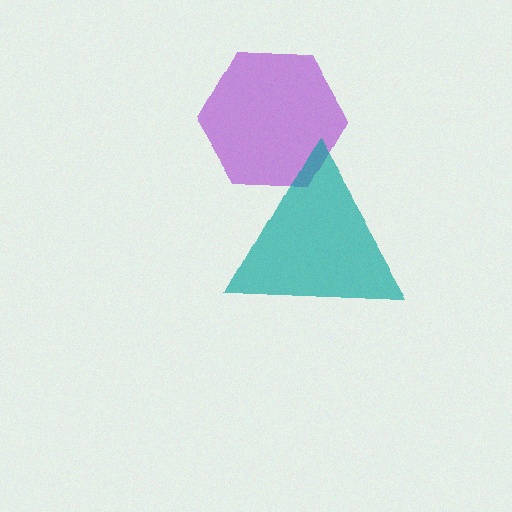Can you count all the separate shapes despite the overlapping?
Yes, there are 2 separate shapes.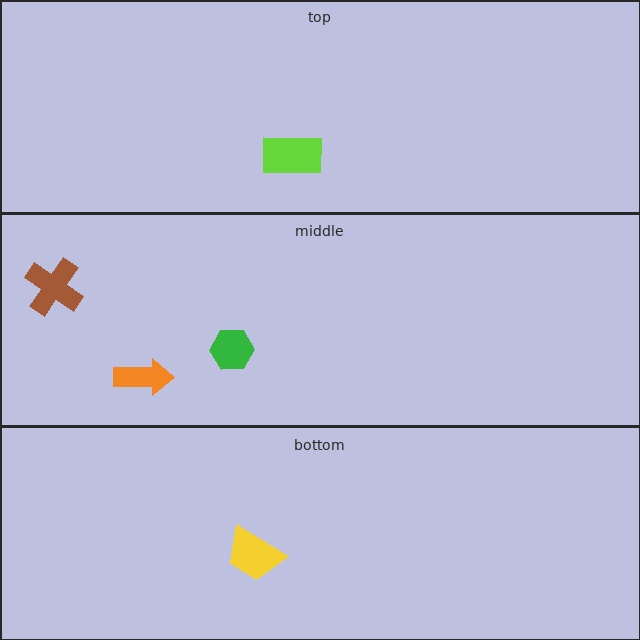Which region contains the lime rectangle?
The top region.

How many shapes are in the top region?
1.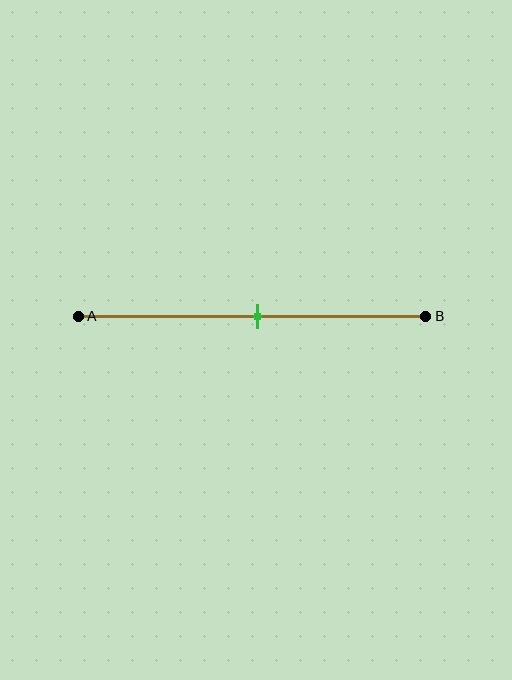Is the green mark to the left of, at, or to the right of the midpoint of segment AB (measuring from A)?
The green mark is approximately at the midpoint of segment AB.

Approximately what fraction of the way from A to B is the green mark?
The green mark is approximately 50% of the way from A to B.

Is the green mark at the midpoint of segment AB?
Yes, the mark is approximately at the midpoint.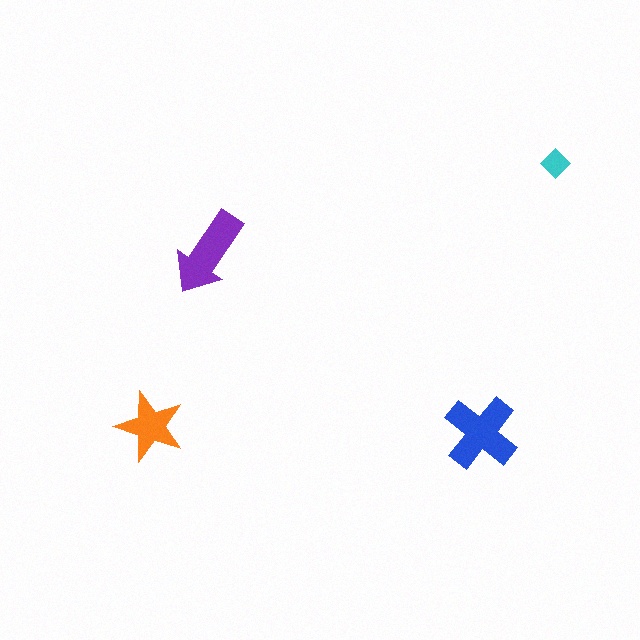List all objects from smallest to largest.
The cyan diamond, the orange star, the purple arrow, the blue cross.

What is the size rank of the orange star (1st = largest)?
3rd.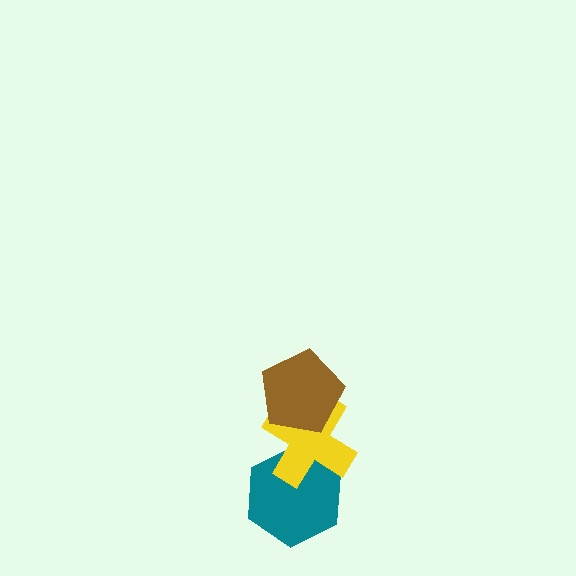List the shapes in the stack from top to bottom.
From top to bottom: the brown pentagon, the yellow cross, the teal hexagon.